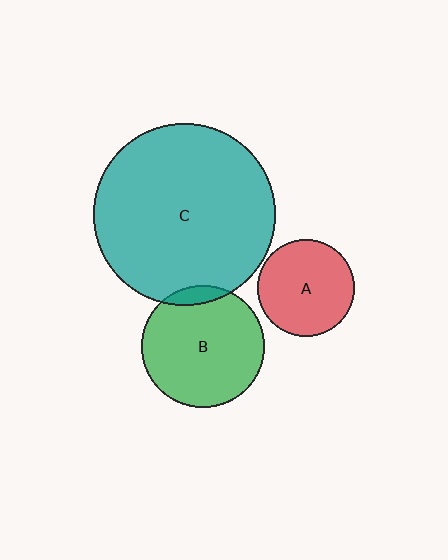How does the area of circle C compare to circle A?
Approximately 3.5 times.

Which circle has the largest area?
Circle C (teal).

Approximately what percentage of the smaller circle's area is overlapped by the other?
Approximately 10%.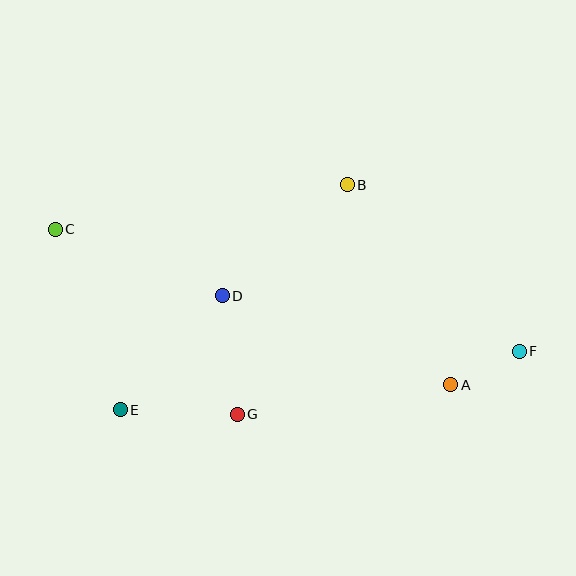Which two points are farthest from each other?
Points C and F are farthest from each other.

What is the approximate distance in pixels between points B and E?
The distance between B and E is approximately 320 pixels.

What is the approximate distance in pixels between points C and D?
The distance between C and D is approximately 180 pixels.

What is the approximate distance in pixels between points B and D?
The distance between B and D is approximately 167 pixels.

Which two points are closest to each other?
Points A and F are closest to each other.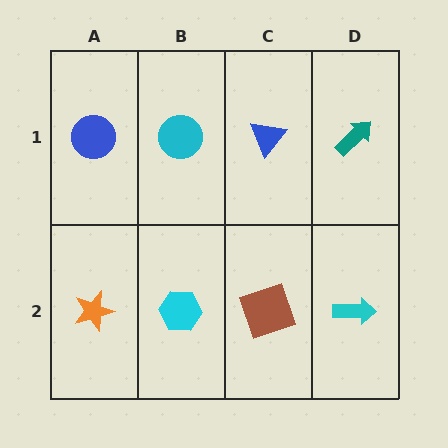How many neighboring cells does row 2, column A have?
2.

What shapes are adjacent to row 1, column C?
A brown square (row 2, column C), a cyan circle (row 1, column B), a teal arrow (row 1, column D).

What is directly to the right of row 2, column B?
A brown square.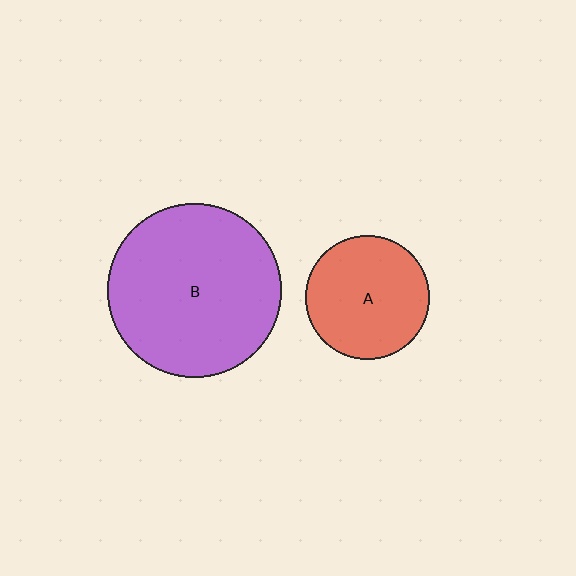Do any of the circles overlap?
No, none of the circles overlap.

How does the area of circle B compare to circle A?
Approximately 2.0 times.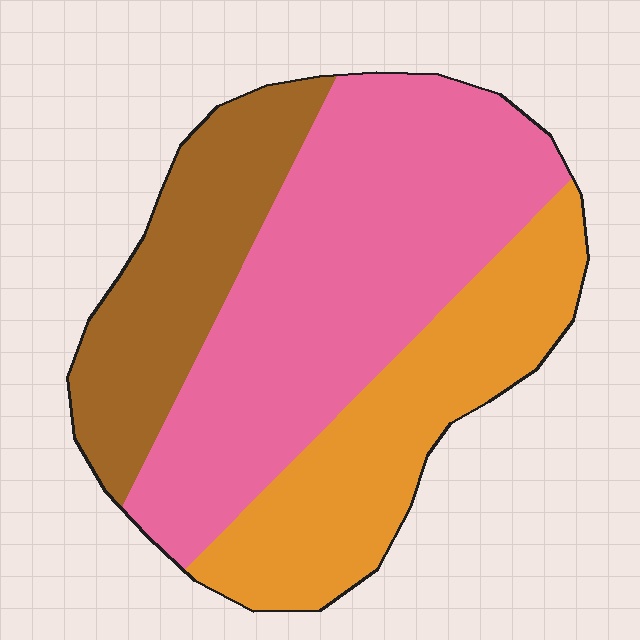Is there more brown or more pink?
Pink.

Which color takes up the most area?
Pink, at roughly 50%.